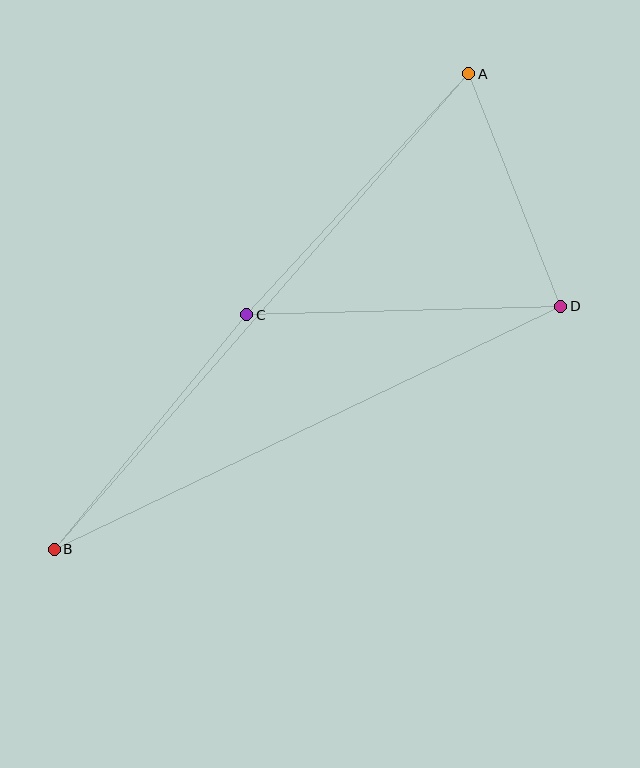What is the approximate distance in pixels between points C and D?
The distance between C and D is approximately 314 pixels.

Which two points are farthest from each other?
Points A and B are farthest from each other.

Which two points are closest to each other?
Points A and D are closest to each other.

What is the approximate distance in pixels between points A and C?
The distance between A and C is approximately 327 pixels.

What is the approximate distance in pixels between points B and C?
The distance between B and C is approximately 303 pixels.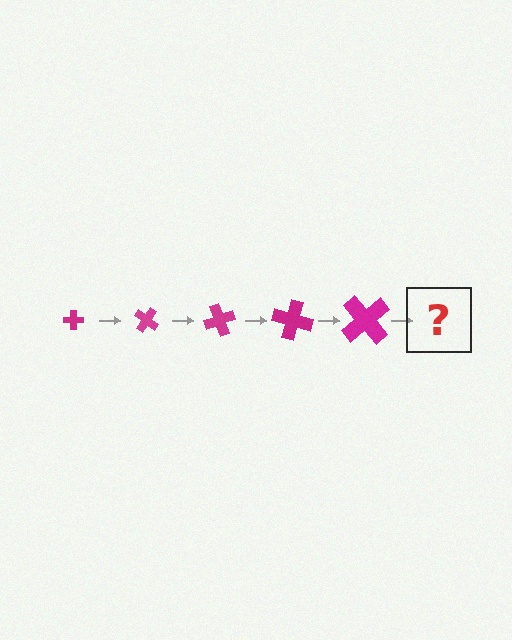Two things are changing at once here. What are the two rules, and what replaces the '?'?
The two rules are that the cross grows larger each step and it rotates 35 degrees each step. The '?' should be a cross, larger than the previous one and rotated 175 degrees from the start.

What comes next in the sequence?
The next element should be a cross, larger than the previous one and rotated 175 degrees from the start.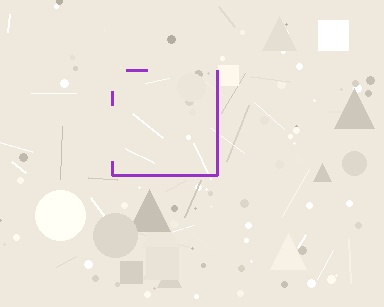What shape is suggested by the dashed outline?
The dashed outline suggests a square.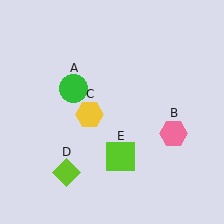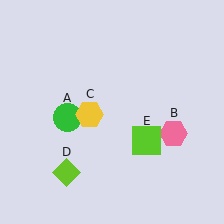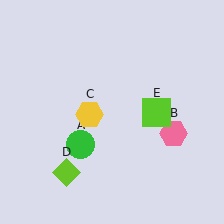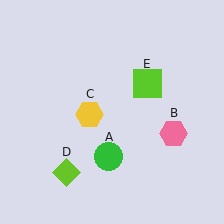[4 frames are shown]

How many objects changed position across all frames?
2 objects changed position: green circle (object A), lime square (object E).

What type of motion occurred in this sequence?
The green circle (object A), lime square (object E) rotated counterclockwise around the center of the scene.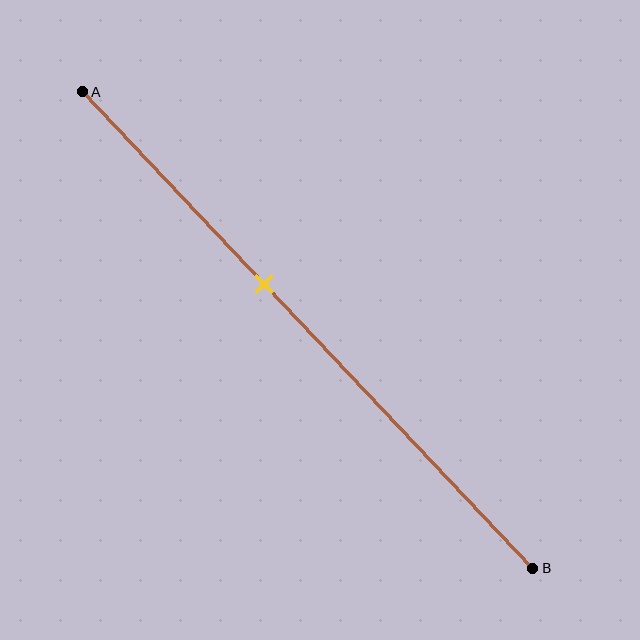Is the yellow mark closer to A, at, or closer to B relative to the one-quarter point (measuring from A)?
The yellow mark is closer to point B than the one-quarter point of segment AB.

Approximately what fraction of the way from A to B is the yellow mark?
The yellow mark is approximately 40% of the way from A to B.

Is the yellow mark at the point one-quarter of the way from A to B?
No, the mark is at about 40% from A, not at the 25% one-quarter point.